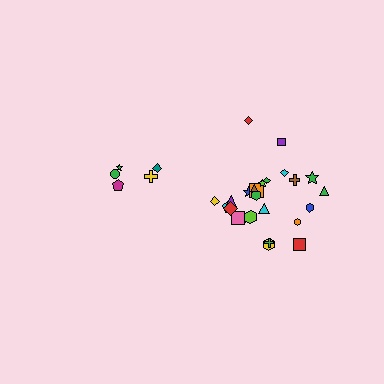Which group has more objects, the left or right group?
The right group.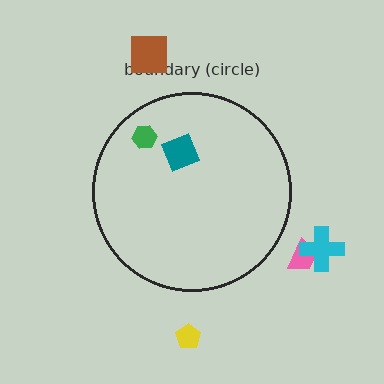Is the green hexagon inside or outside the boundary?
Inside.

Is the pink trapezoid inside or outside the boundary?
Outside.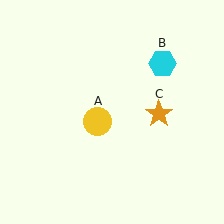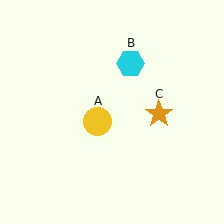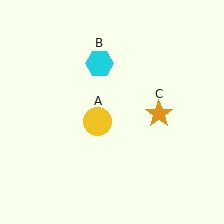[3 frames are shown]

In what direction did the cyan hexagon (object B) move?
The cyan hexagon (object B) moved left.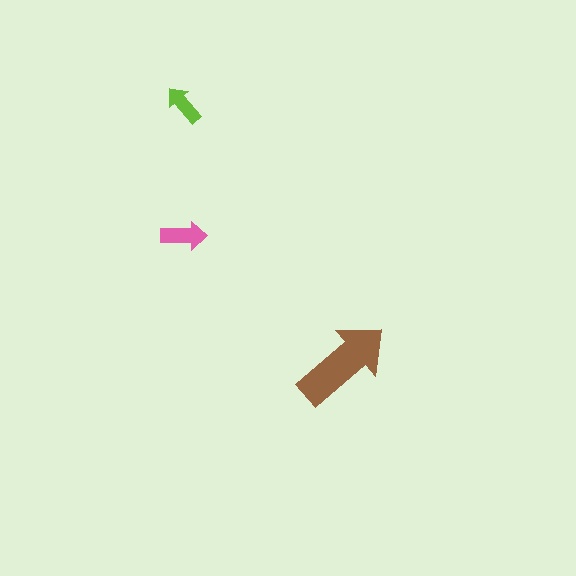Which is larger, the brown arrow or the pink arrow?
The brown one.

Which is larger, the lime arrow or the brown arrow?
The brown one.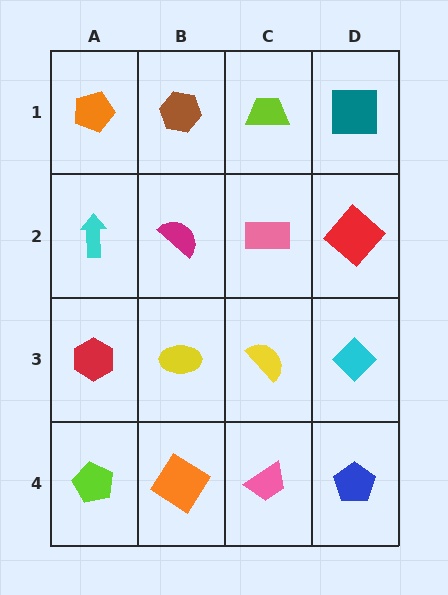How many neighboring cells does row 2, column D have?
3.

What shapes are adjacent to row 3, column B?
A magenta semicircle (row 2, column B), an orange diamond (row 4, column B), a red hexagon (row 3, column A), a yellow semicircle (row 3, column C).